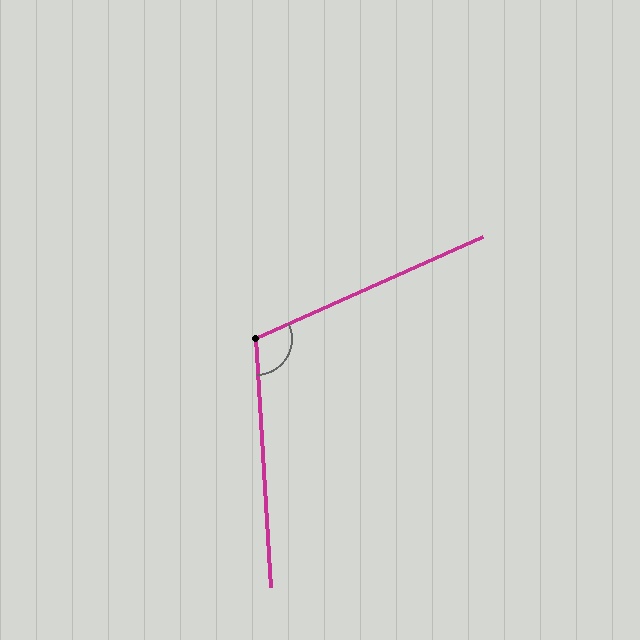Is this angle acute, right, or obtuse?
It is obtuse.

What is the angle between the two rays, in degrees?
Approximately 111 degrees.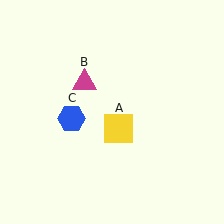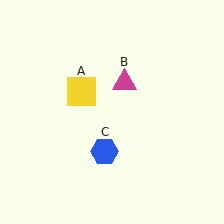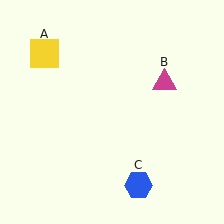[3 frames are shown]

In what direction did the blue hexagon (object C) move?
The blue hexagon (object C) moved down and to the right.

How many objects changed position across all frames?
3 objects changed position: yellow square (object A), magenta triangle (object B), blue hexagon (object C).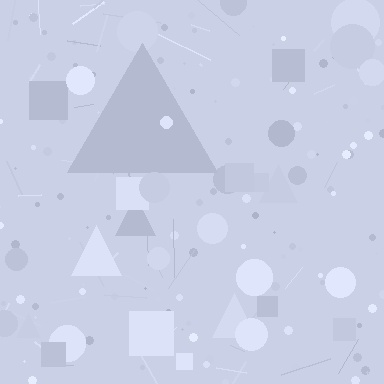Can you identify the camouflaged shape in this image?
The camouflaged shape is a triangle.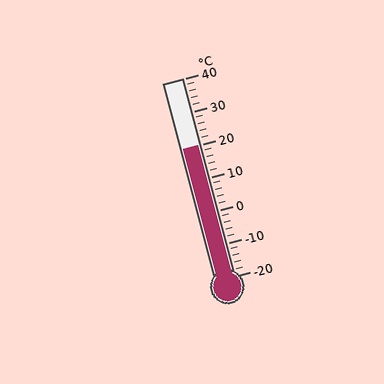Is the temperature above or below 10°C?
The temperature is above 10°C.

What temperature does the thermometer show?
The thermometer shows approximately 20°C.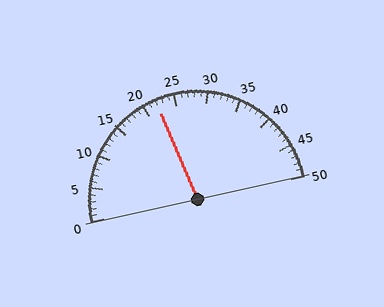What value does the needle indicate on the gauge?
The needle indicates approximately 22.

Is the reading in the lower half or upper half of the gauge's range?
The reading is in the lower half of the range (0 to 50).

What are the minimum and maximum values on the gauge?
The gauge ranges from 0 to 50.